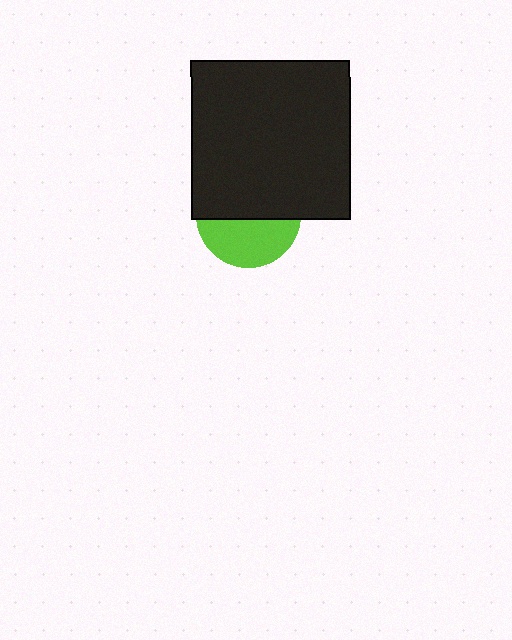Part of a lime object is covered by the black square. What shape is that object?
It is a circle.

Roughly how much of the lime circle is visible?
A small part of it is visible (roughly 45%).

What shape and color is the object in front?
The object in front is a black square.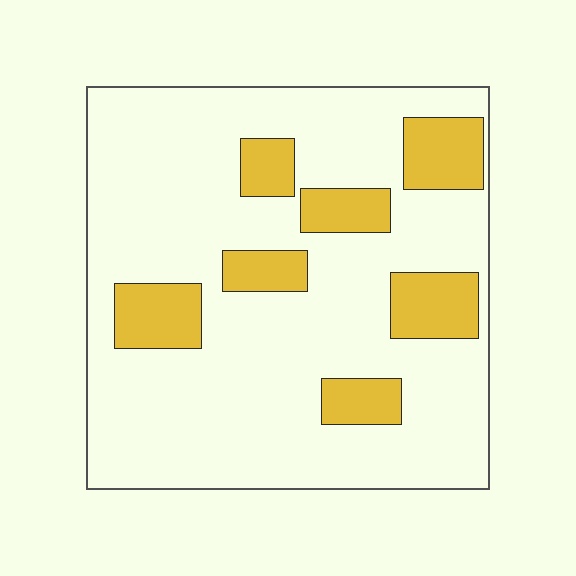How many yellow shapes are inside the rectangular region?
7.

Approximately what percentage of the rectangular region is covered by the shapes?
Approximately 20%.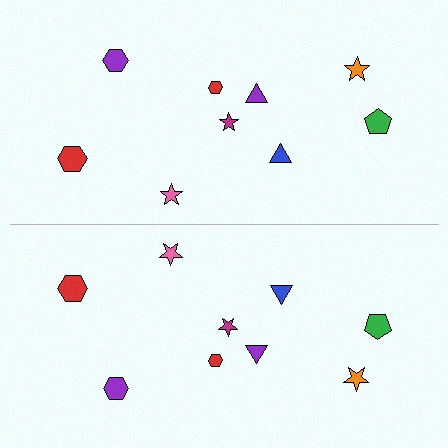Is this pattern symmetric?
Yes, this pattern has bilateral (reflection) symmetry.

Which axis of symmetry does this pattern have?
The pattern has a horizontal axis of symmetry running through the center of the image.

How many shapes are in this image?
There are 18 shapes in this image.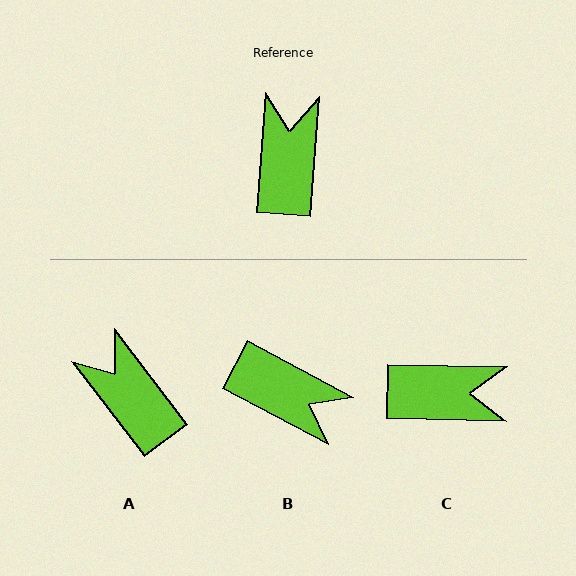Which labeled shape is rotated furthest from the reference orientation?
B, about 114 degrees away.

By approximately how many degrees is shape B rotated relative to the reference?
Approximately 114 degrees clockwise.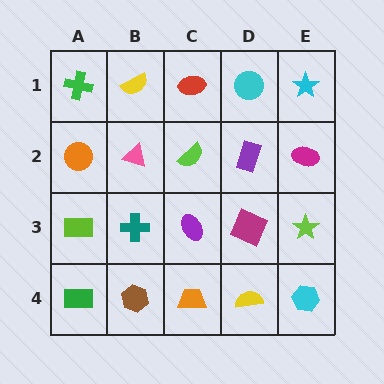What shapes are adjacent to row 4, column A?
A lime rectangle (row 3, column A), a brown hexagon (row 4, column B).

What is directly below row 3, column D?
A yellow semicircle.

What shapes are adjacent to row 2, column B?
A yellow semicircle (row 1, column B), a teal cross (row 3, column B), an orange circle (row 2, column A), a lime semicircle (row 2, column C).